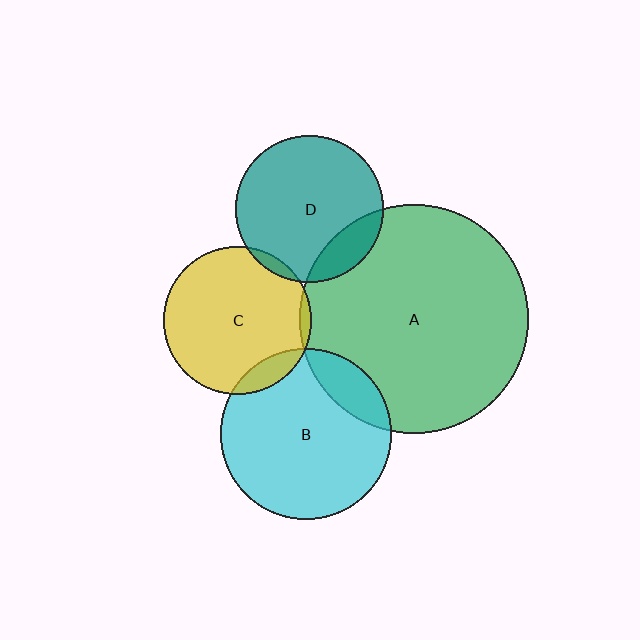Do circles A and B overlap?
Yes.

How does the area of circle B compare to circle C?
Approximately 1.3 times.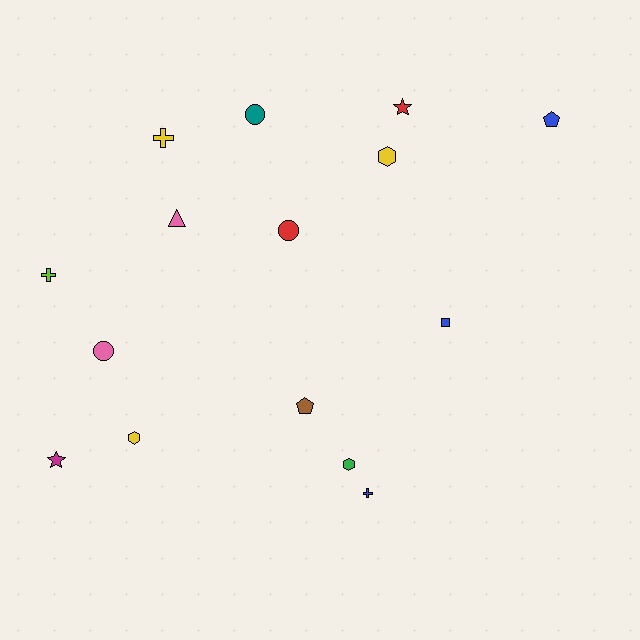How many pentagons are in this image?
There are 2 pentagons.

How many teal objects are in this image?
There is 1 teal object.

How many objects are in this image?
There are 15 objects.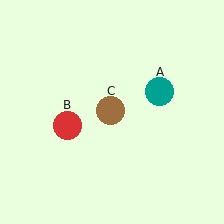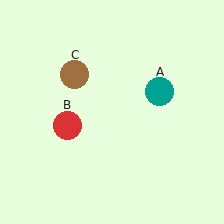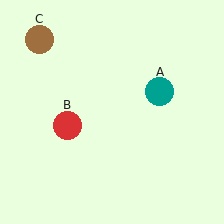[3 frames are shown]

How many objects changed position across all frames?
1 object changed position: brown circle (object C).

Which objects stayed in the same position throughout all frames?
Teal circle (object A) and red circle (object B) remained stationary.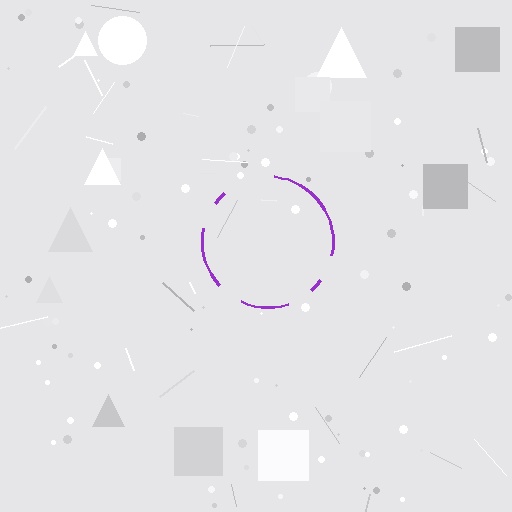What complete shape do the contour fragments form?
The contour fragments form a circle.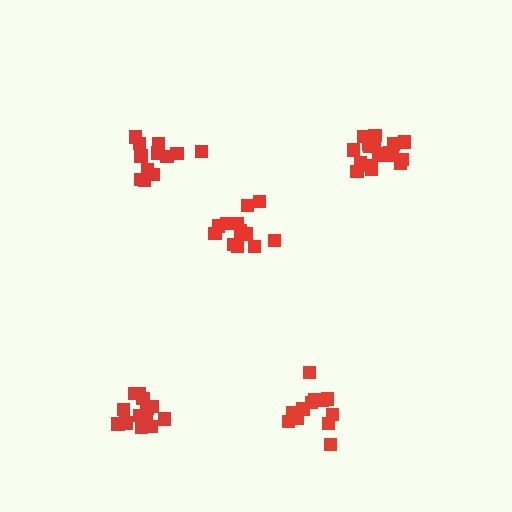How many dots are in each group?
Group 1: 12 dots, Group 2: 14 dots, Group 3: 18 dots, Group 4: 12 dots, Group 5: 12 dots (68 total).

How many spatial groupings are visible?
There are 5 spatial groupings.